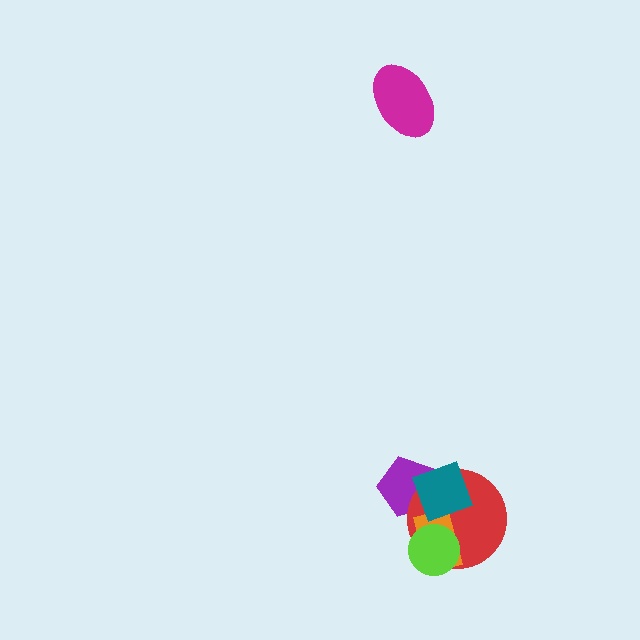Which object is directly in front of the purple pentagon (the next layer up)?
The red circle is directly in front of the purple pentagon.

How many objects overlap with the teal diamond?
3 objects overlap with the teal diamond.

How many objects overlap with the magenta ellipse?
0 objects overlap with the magenta ellipse.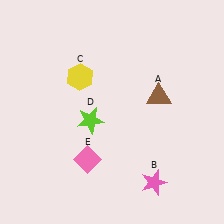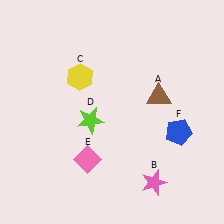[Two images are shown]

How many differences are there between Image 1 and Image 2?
There is 1 difference between the two images.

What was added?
A blue pentagon (F) was added in Image 2.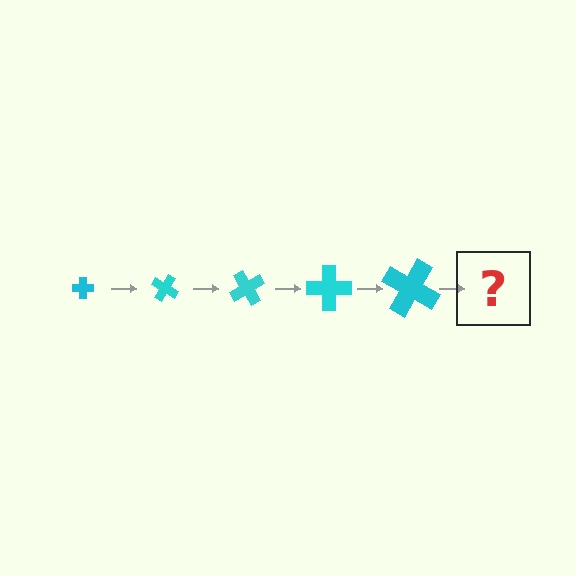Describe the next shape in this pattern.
It should be a cross, larger than the previous one and rotated 150 degrees from the start.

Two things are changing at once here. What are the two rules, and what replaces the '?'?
The two rules are that the cross grows larger each step and it rotates 30 degrees each step. The '?' should be a cross, larger than the previous one and rotated 150 degrees from the start.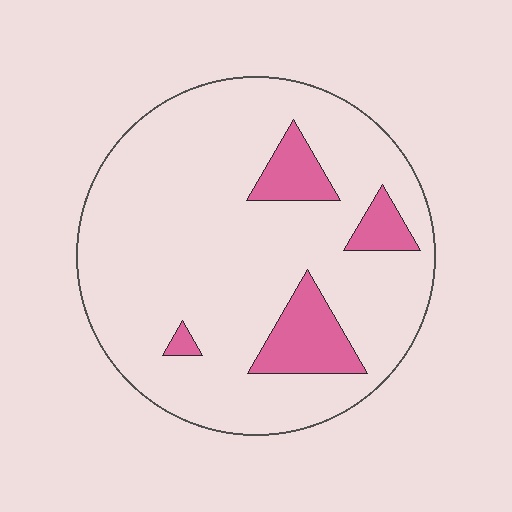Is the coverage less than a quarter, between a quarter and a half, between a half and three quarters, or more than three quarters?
Less than a quarter.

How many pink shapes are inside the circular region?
4.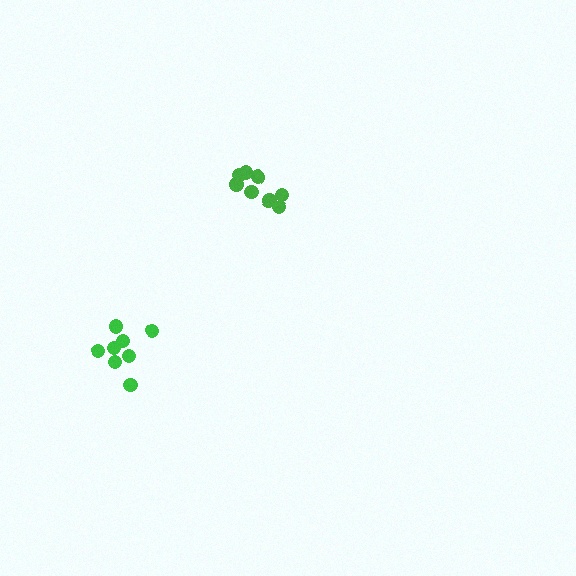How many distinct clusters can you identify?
There are 2 distinct clusters.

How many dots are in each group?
Group 1: 8 dots, Group 2: 8 dots (16 total).